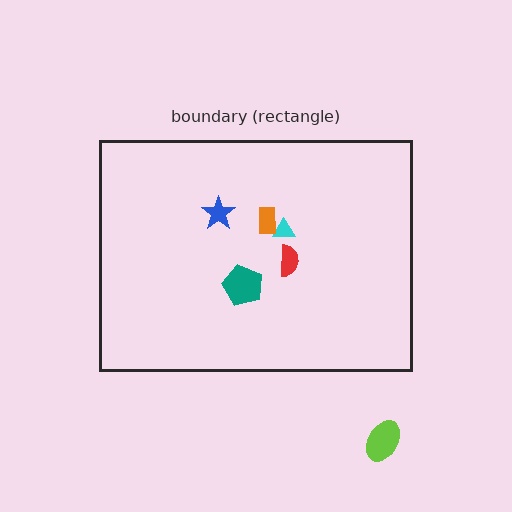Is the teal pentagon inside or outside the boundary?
Inside.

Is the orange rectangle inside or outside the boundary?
Inside.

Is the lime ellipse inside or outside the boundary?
Outside.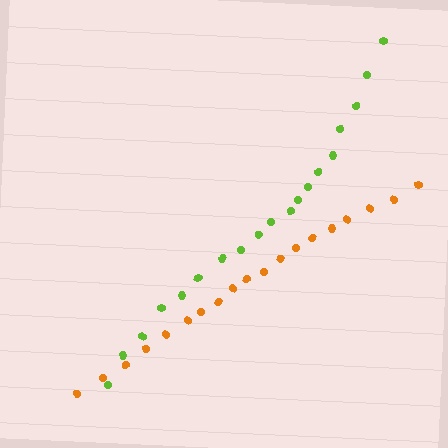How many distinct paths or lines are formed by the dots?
There are 2 distinct paths.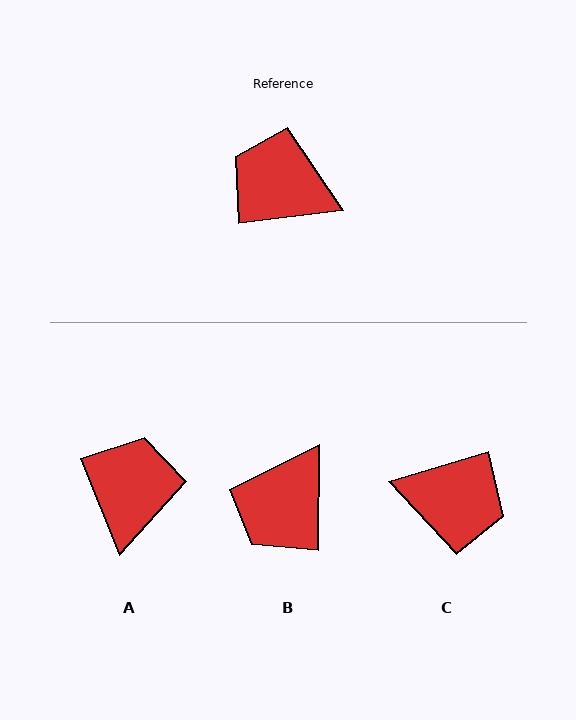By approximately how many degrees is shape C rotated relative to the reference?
Approximately 170 degrees clockwise.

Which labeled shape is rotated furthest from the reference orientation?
C, about 170 degrees away.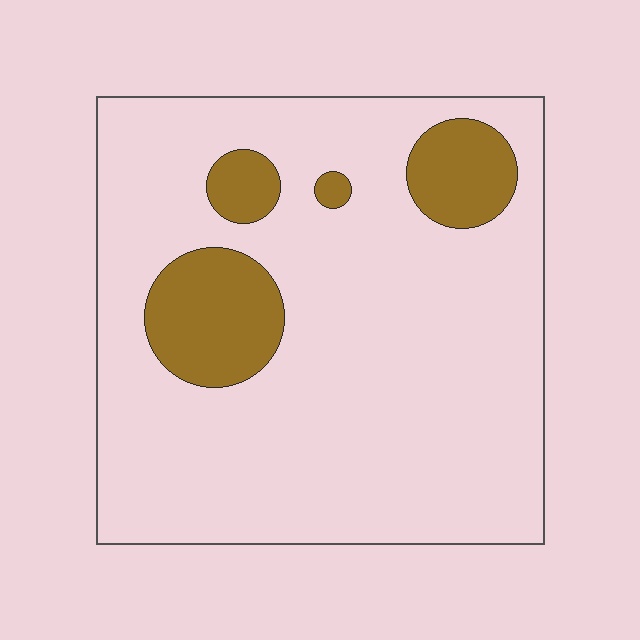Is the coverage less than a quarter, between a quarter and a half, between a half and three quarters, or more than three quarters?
Less than a quarter.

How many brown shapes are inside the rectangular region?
4.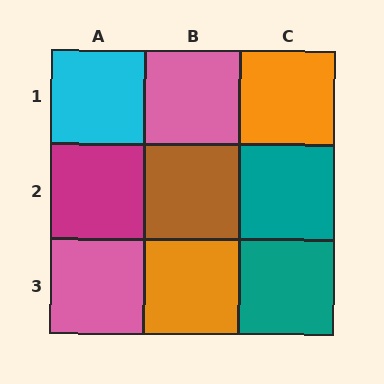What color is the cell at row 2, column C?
Teal.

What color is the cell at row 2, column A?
Magenta.